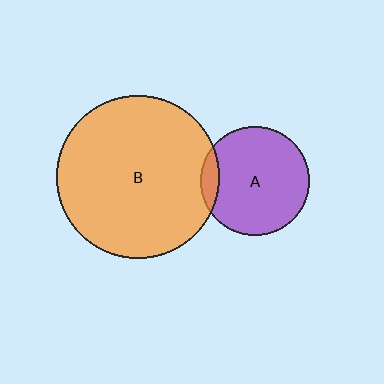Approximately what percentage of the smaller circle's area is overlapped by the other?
Approximately 10%.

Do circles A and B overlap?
Yes.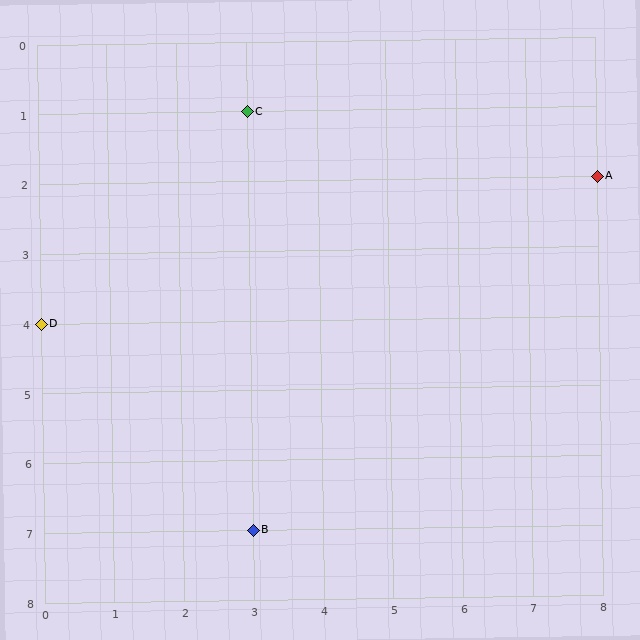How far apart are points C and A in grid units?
Points C and A are 5 columns and 1 row apart (about 5.1 grid units diagonally).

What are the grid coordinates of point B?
Point B is at grid coordinates (3, 7).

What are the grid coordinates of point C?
Point C is at grid coordinates (3, 1).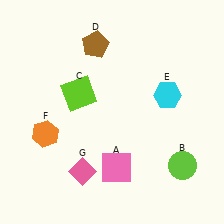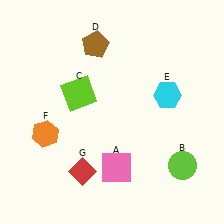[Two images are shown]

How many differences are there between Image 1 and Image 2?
There is 1 difference between the two images.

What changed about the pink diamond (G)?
In Image 1, G is pink. In Image 2, it changed to red.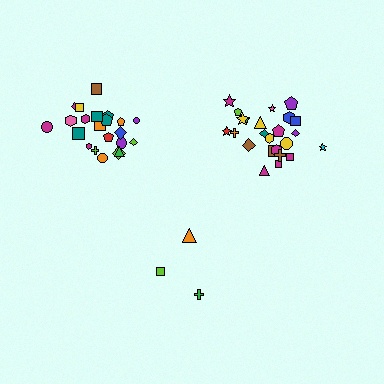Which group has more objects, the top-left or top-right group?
The top-right group.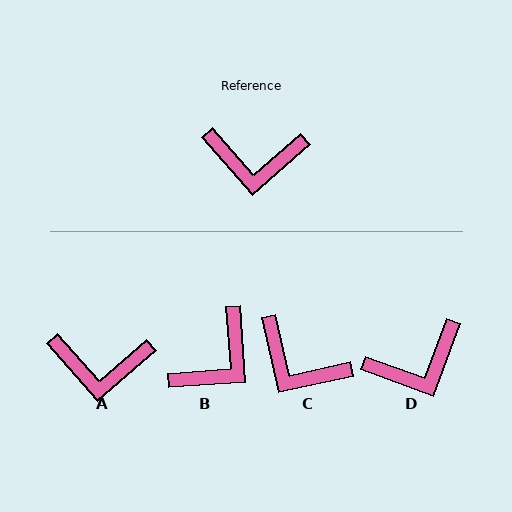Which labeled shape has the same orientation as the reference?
A.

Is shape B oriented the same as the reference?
No, it is off by about 53 degrees.